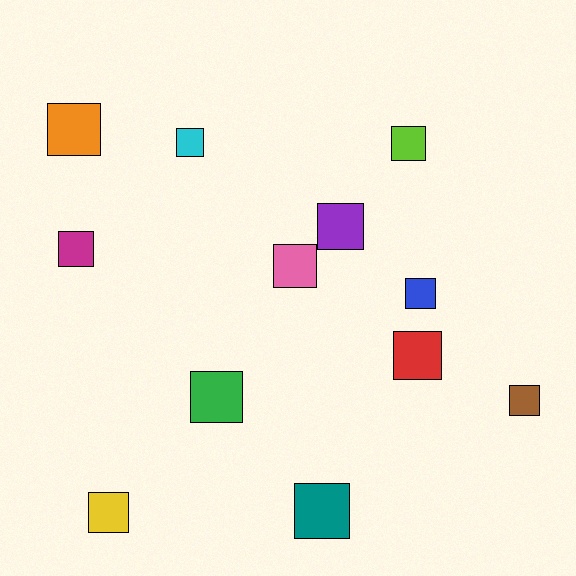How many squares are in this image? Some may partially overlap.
There are 12 squares.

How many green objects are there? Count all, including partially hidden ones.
There is 1 green object.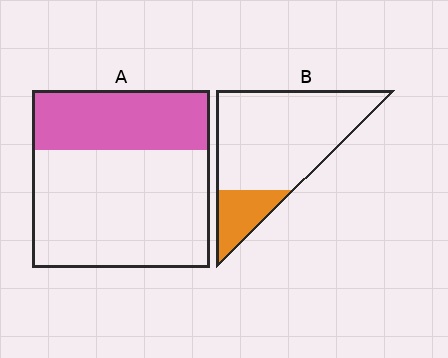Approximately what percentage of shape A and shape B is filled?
A is approximately 35% and B is approximately 20%.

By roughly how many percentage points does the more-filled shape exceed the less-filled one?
By roughly 15 percentage points (A over B).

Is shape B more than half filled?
No.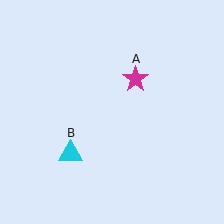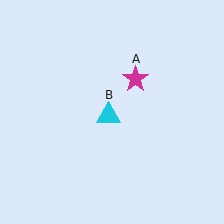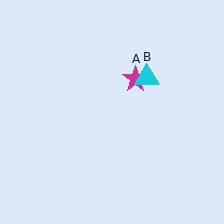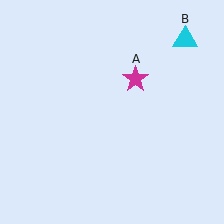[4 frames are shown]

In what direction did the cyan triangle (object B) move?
The cyan triangle (object B) moved up and to the right.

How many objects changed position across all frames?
1 object changed position: cyan triangle (object B).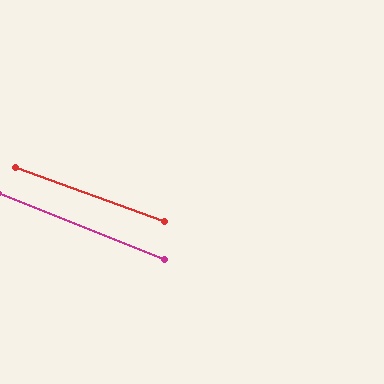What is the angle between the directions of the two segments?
Approximately 2 degrees.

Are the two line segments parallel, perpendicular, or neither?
Parallel — their directions differ by only 1.9°.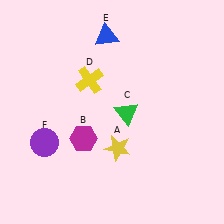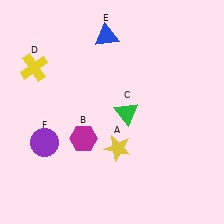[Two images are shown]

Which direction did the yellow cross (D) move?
The yellow cross (D) moved left.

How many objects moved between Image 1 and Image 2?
1 object moved between the two images.